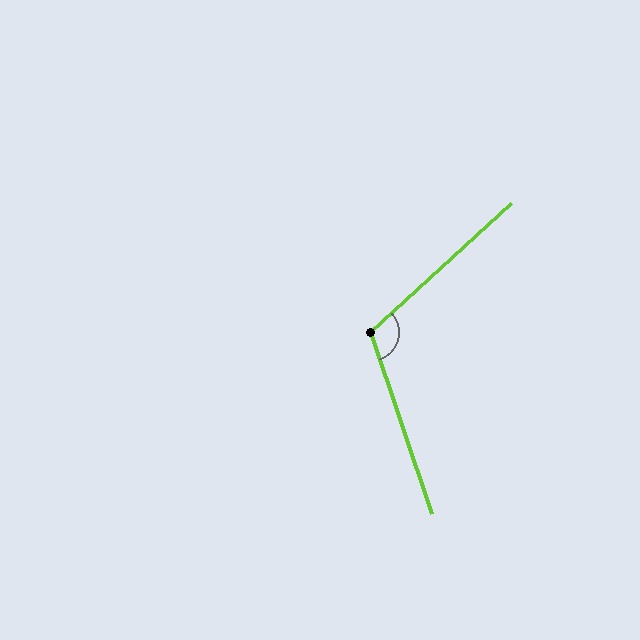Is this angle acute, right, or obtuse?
It is obtuse.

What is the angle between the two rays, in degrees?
Approximately 114 degrees.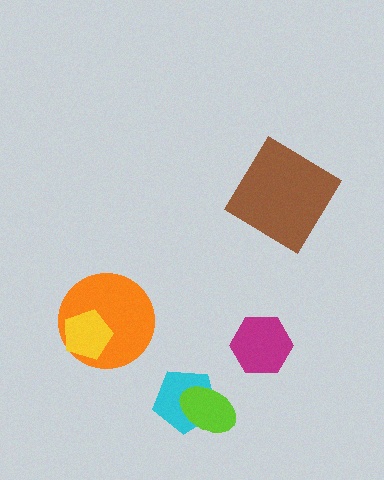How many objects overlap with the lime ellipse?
1 object overlaps with the lime ellipse.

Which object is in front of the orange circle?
The yellow pentagon is in front of the orange circle.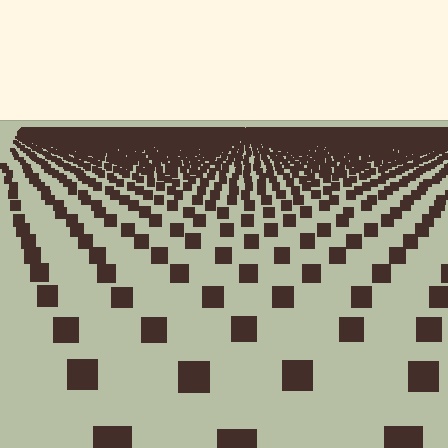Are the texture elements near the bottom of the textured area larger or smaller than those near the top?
Larger. Near the bottom, elements are closer to the viewer and appear at a bigger on-screen size.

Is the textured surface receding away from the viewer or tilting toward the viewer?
The surface is receding away from the viewer. Texture elements get smaller and denser toward the top.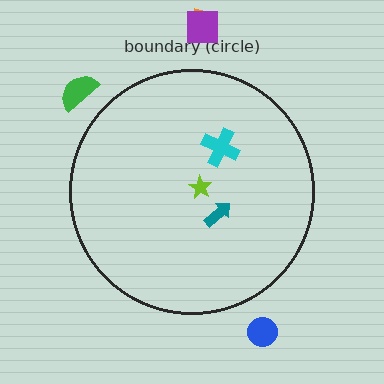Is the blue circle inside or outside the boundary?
Outside.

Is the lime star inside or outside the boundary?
Inside.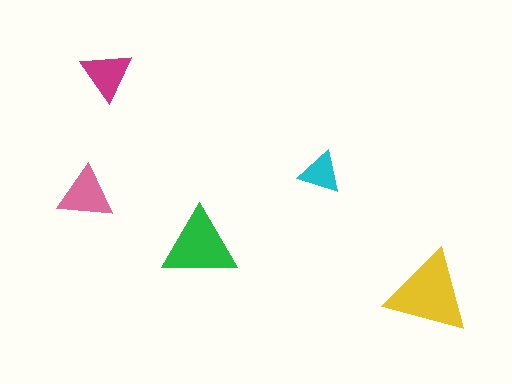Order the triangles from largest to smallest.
the yellow one, the green one, the pink one, the magenta one, the cyan one.